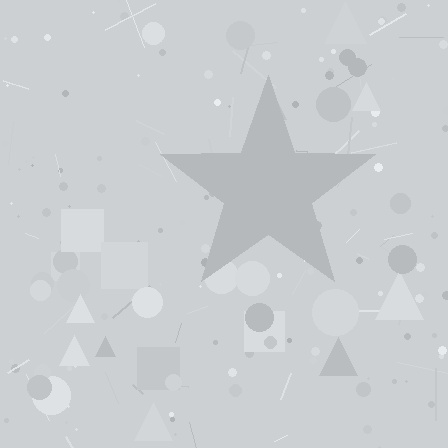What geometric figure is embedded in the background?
A star is embedded in the background.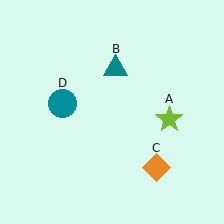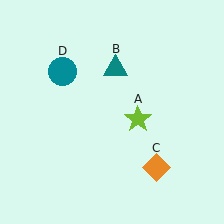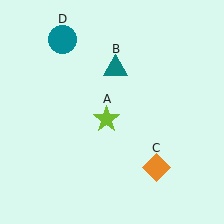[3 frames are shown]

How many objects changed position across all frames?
2 objects changed position: lime star (object A), teal circle (object D).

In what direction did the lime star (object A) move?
The lime star (object A) moved left.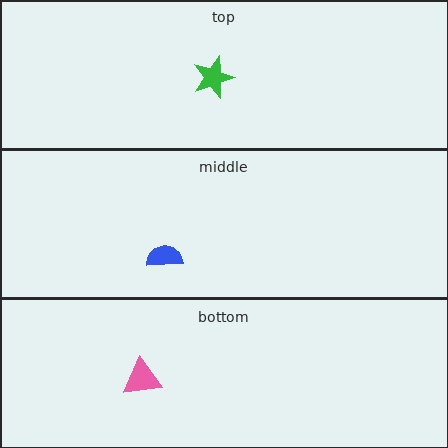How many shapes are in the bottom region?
1.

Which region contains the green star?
The top region.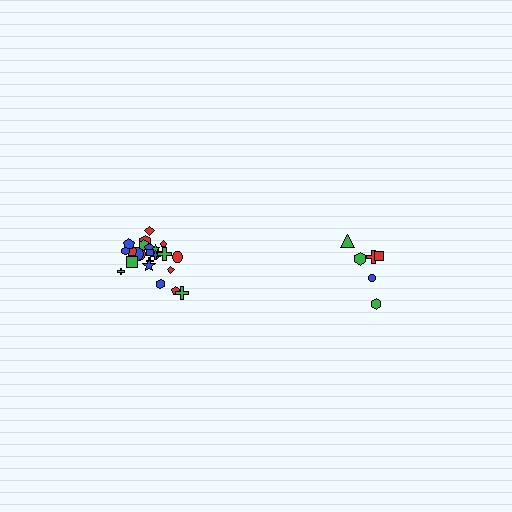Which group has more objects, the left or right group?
The left group.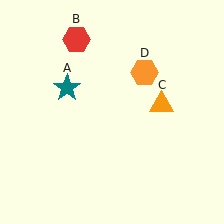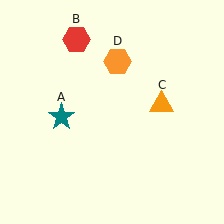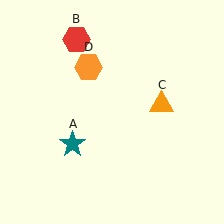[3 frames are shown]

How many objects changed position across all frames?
2 objects changed position: teal star (object A), orange hexagon (object D).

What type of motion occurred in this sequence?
The teal star (object A), orange hexagon (object D) rotated counterclockwise around the center of the scene.